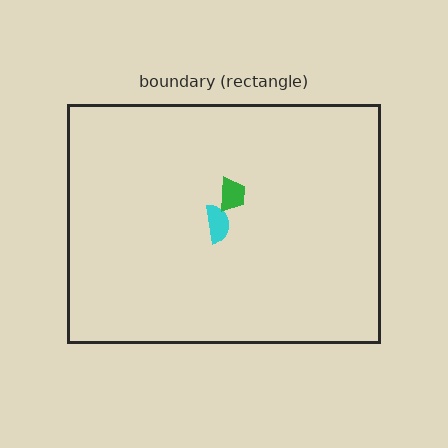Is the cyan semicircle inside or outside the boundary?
Inside.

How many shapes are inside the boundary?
2 inside, 0 outside.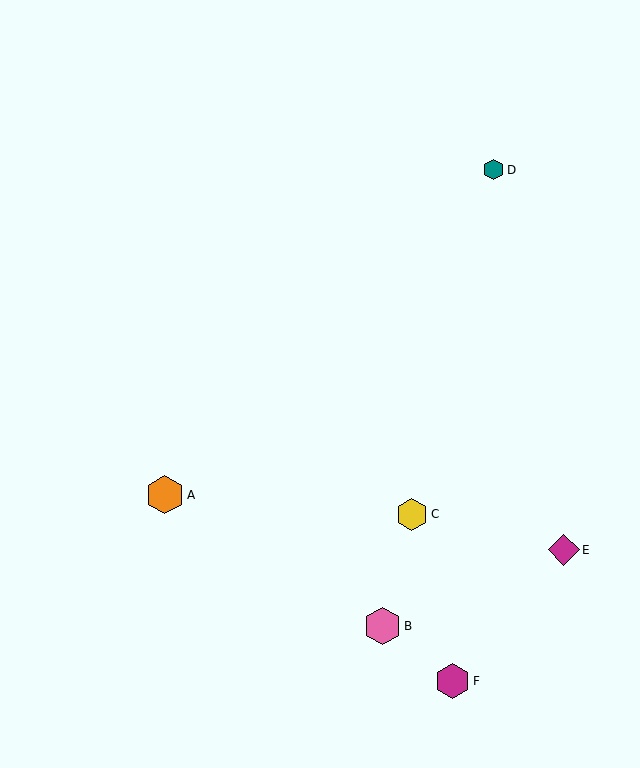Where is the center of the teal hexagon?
The center of the teal hexagon is at (493, 170).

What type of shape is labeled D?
Shape D is a teal hexagon.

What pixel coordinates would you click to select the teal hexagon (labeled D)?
Click at (493, 170) to select the teal hexagon D.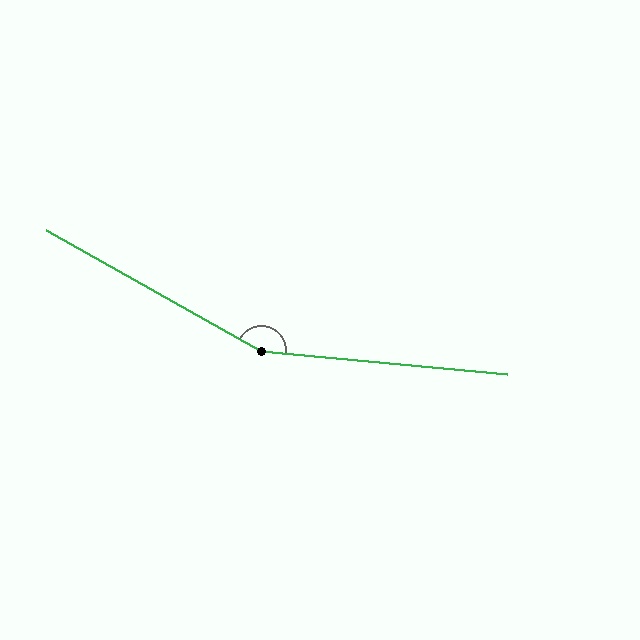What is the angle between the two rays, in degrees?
Approximately 156 degrees.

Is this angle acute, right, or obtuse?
It is obtuse.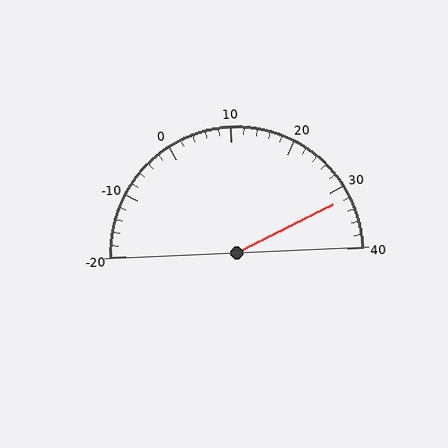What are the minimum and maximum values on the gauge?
The gauge ranges from -20 to 40.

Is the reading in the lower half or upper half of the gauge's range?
The reading is in the upper half of the range (-20 to 40).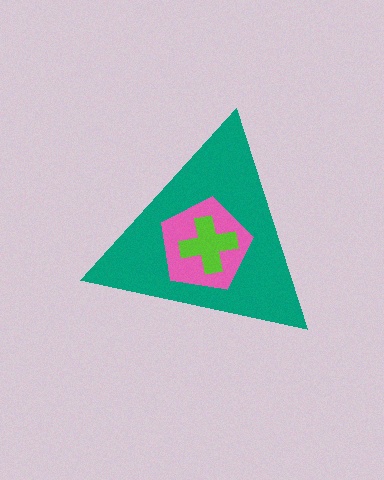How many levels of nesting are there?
3.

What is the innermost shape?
The lime cross.